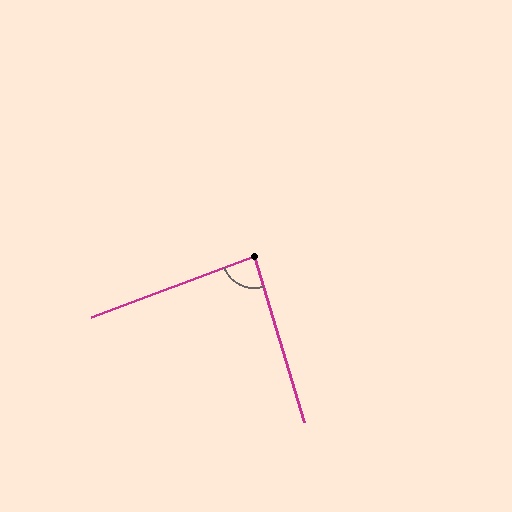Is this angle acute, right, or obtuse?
It is approximately a right angle.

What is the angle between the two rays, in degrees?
Approximately 86 degrees.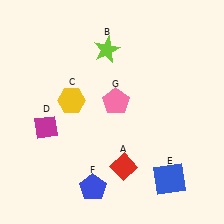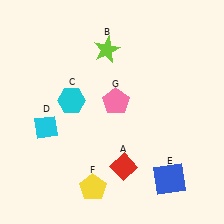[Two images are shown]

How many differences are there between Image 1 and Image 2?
There are 3 differences between the two images.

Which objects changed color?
C changed from yellow to cyan. D changed from magenta to cyan. F changed from blue to yellow.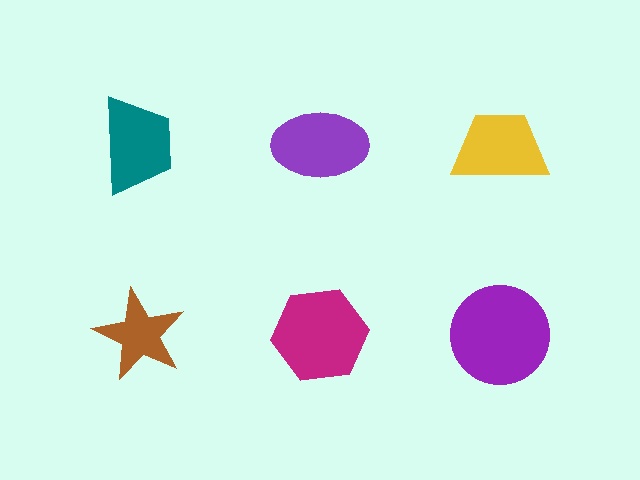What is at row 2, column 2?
A magenta hexagon.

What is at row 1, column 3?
A yellow trapezoid.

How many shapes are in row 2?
3 shapes.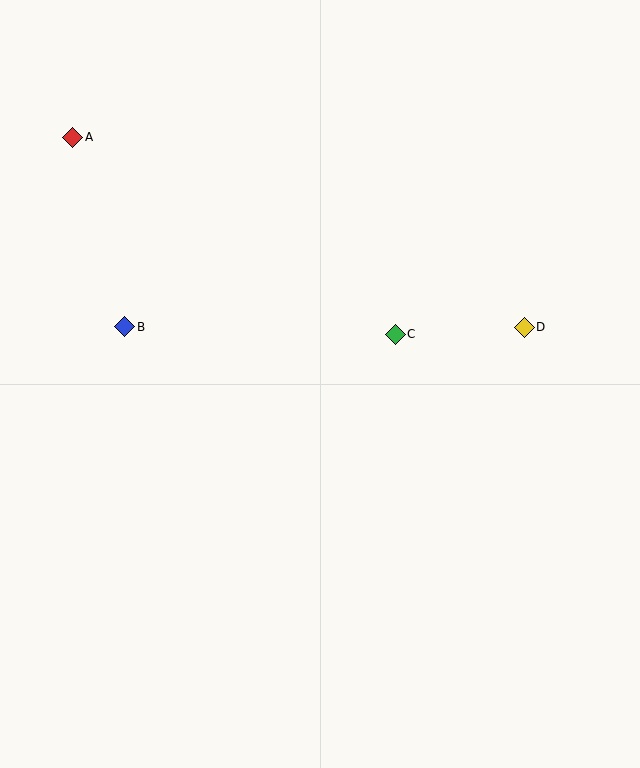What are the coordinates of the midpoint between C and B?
The midpoint between C and B is at (260, 331).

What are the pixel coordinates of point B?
Point B is at (125, 327).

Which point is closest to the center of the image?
Point C at (395, 334) is closest to the center.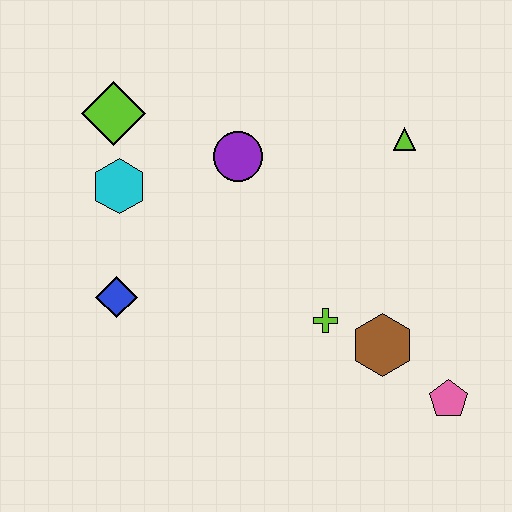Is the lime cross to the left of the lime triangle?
Yes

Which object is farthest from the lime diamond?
The pink pentagon is farthest from the lime diamond.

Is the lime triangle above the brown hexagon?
Yes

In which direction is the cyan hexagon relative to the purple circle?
The cyan hexagon is to the left of the purple circle.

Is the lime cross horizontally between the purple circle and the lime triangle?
Yes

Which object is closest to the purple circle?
The cyan hexagon is closest to the purple circle.